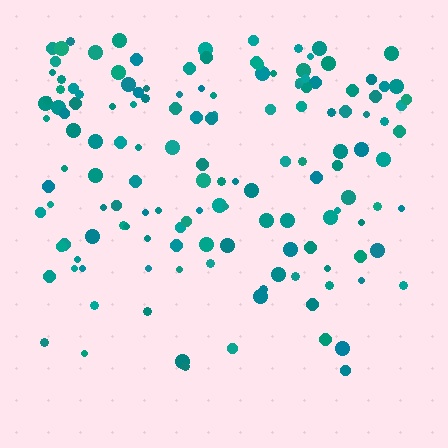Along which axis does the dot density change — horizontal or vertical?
Vertical.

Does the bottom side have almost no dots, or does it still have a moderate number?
Still a moderate number, just noticeably fewer than the top.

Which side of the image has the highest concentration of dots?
The top.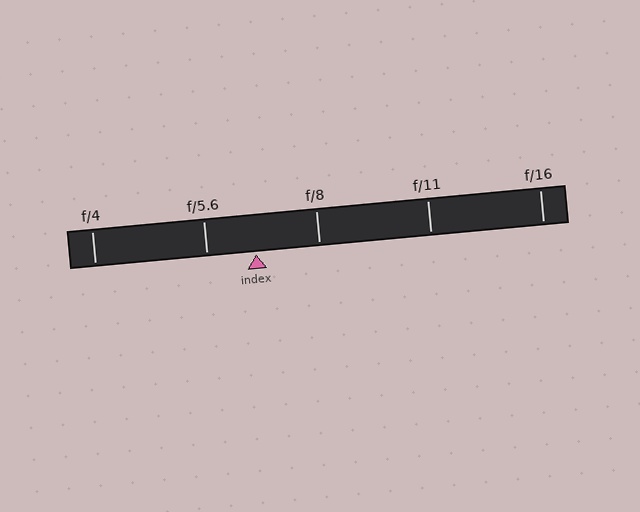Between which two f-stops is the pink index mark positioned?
The index mark is between f/5.6 and f/8.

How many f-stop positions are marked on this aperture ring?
There are 5 f-stop positions marked.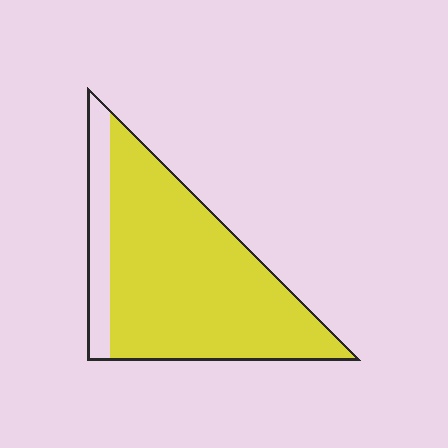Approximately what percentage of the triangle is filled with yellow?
Approximately 85%.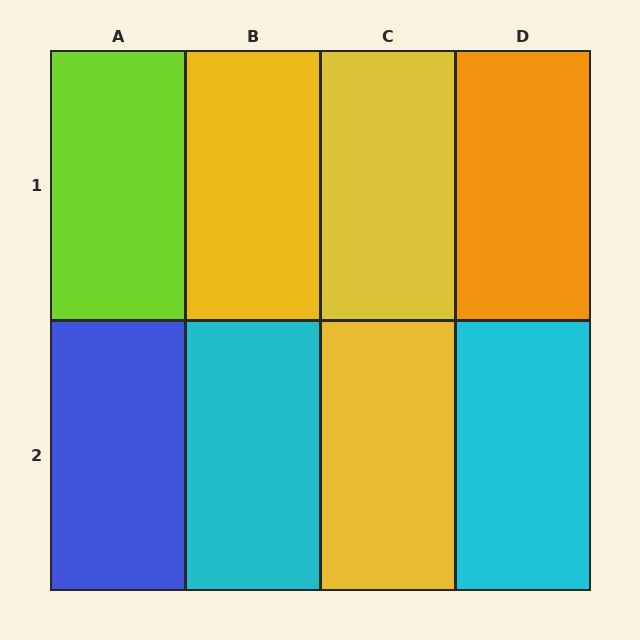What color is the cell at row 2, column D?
Cyan.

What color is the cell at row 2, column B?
Cyan.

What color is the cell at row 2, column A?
Blue.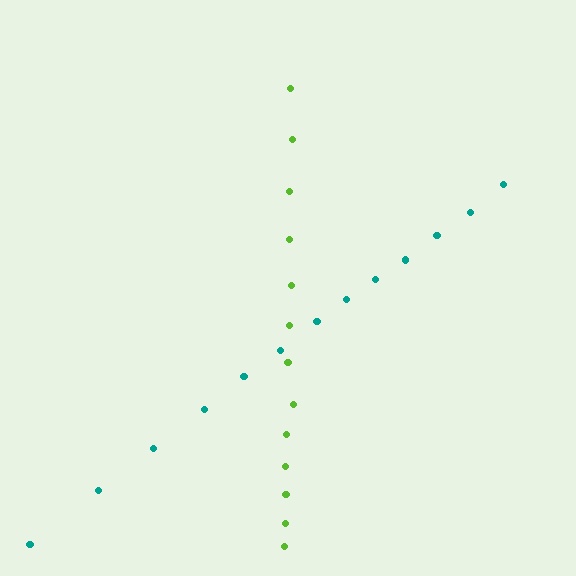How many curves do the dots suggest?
There are 2 distinct paths.